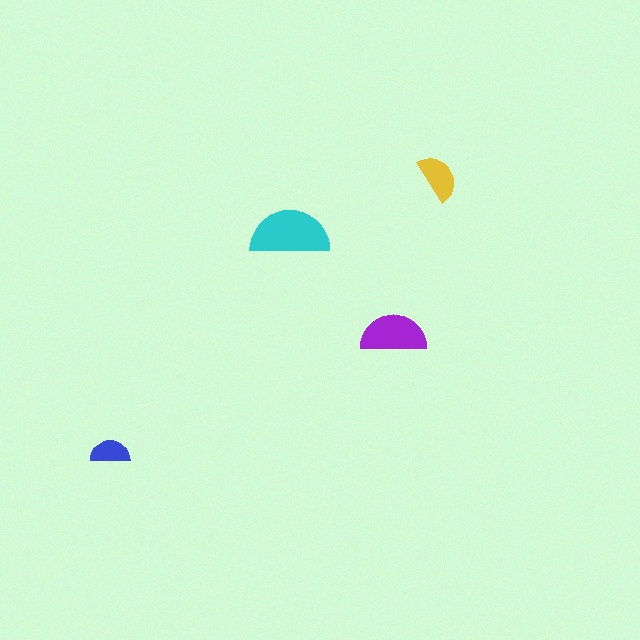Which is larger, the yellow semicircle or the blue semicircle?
The yellow one.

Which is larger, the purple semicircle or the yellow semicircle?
The purple one.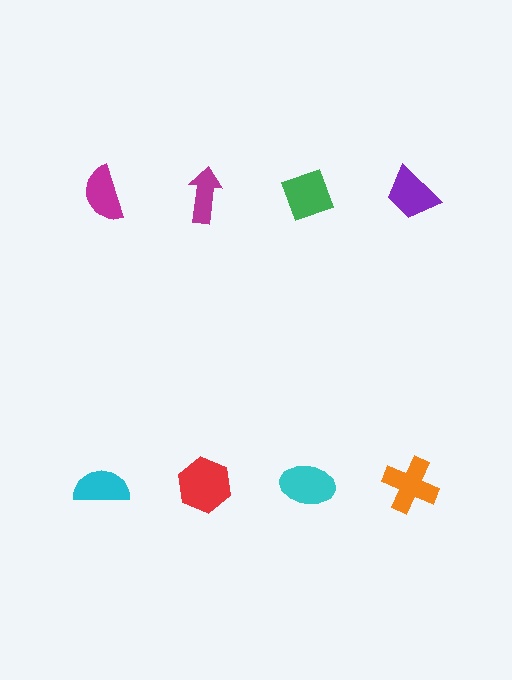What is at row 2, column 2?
A red hexagon.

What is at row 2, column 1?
A cyan semicircle.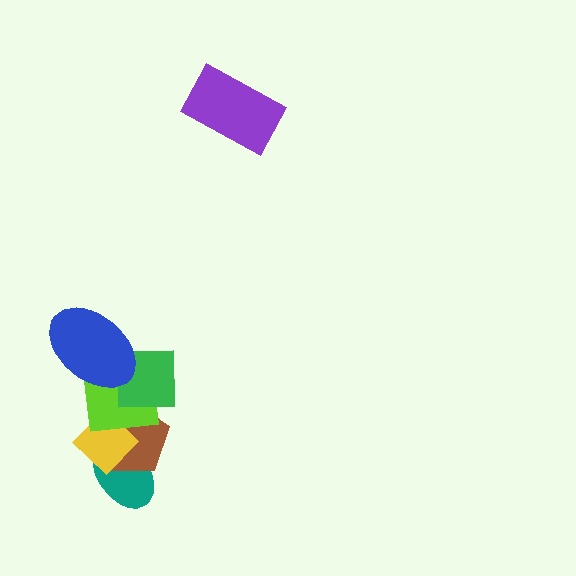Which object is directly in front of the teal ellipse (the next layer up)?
The brown pentagon is directly in front of the teal ellipse.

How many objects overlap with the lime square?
4 objects overlap with the lime square.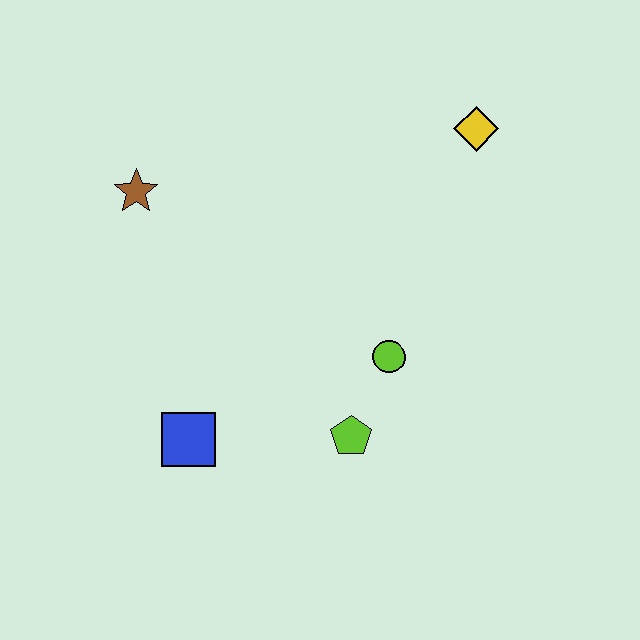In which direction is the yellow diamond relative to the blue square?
The yellow diamond is above the blue square.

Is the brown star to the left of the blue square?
Yes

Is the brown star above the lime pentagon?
Yes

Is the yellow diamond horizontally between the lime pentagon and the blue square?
No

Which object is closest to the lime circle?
The lime pentagon is closest to the lime circle.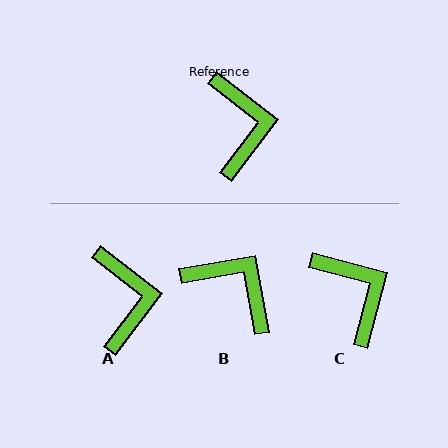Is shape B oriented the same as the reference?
No, it is off by about 47 degrees.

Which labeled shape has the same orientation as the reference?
A.